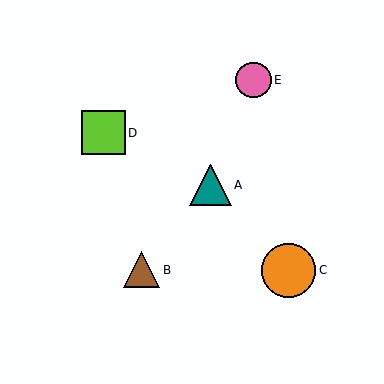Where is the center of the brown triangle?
The center of the brown triangle is at (141, 270).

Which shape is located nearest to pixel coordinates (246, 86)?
The pink circle (labeled E) at (254, 80) is nearest to that location.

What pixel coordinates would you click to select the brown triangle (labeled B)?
Click at (141, 270) to select the brown triangle B.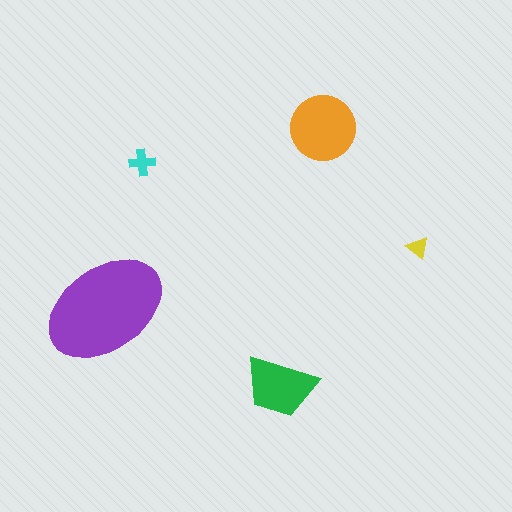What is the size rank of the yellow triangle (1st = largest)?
5th.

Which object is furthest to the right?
The yellow triangle is rightmost.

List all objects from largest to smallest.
The purple ellipse, the orange circle, the green trapezoid, the cyan cross, the yellow triangle.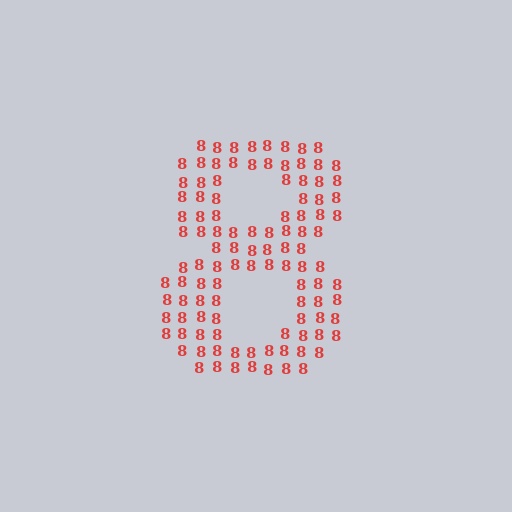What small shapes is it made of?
It is made of small digit 8's.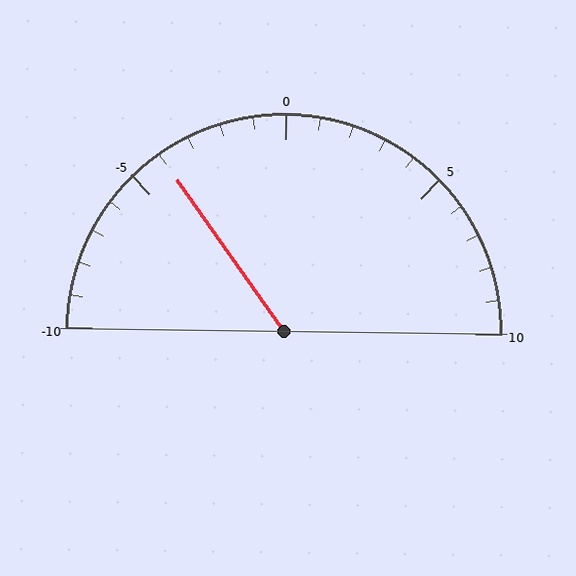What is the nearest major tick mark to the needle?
The nearest major tick mark is -5.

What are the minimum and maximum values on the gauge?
The gauge ranges from -10 to 10.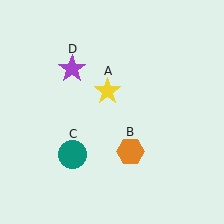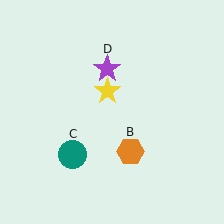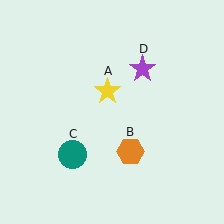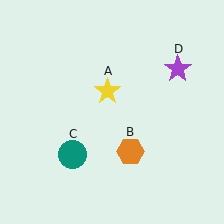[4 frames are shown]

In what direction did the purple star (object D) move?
The purple star (object D) moved right.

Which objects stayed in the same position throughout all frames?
Yellow star (object A) and orange hexagon (object B) and teal circle (object C) remained stationary.